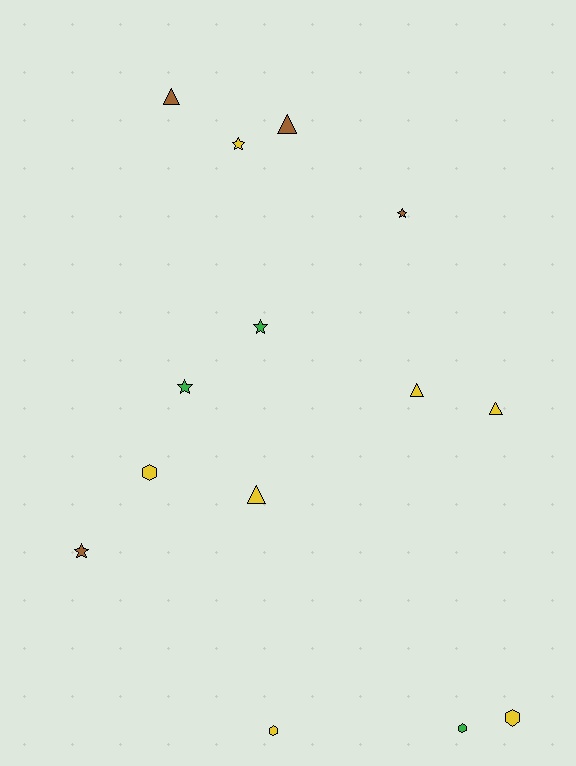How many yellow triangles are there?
There are 3 yellow triangles.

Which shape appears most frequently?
Triangle, with 5 objects.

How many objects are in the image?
There are 14 objects.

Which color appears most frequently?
Yellow, with 7 objects.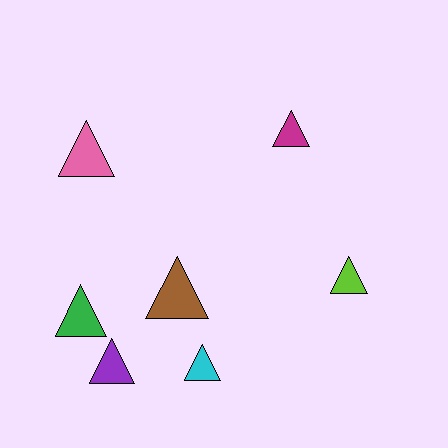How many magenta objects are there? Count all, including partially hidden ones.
There is 1 magenta object.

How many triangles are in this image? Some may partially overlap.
There are 7 triangles.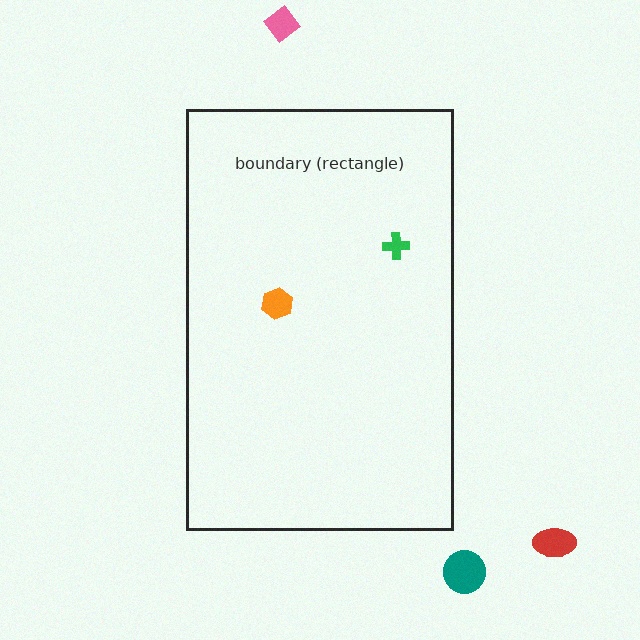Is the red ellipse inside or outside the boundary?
Outside.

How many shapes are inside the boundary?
2 inside, 3 outside.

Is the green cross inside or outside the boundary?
Inside.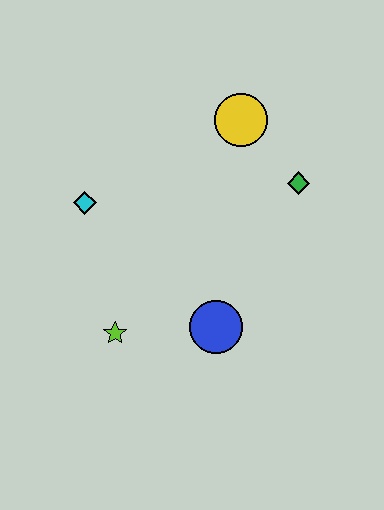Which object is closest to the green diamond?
The yellow circle is closest to the green diamond.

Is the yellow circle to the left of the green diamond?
Yes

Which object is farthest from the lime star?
The yellow circle is farthest from the lime star.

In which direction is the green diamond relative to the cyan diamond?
The green diamond is to the right of the cyan diamond.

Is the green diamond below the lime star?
No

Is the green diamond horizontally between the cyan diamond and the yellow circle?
No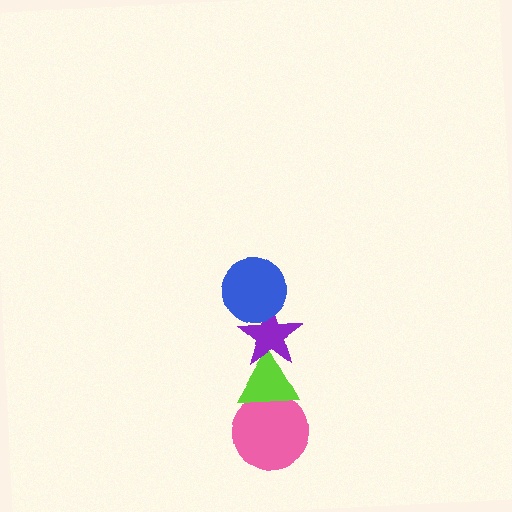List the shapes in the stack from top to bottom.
From top to bottom: the blue circle, the purple star, the lime triangle, the pink circle.